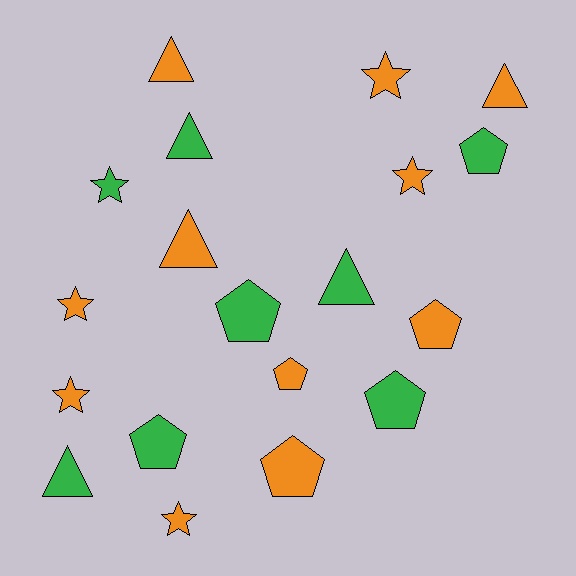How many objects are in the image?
There are 19 objects.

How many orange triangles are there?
There are 3 orange triangles.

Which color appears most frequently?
Orange, with 11 objects.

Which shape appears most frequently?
Pentagon, with 7 objects.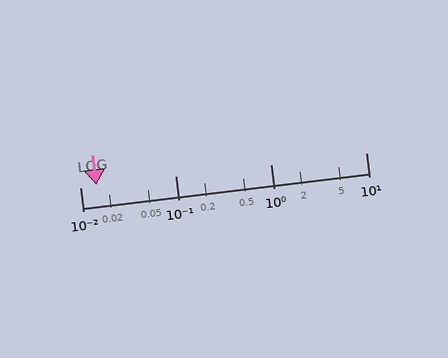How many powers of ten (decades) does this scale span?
The scale spans 3 decades, from 0.01 to 10.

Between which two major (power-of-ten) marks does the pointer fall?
The pointer is between 0.01 and 0.1.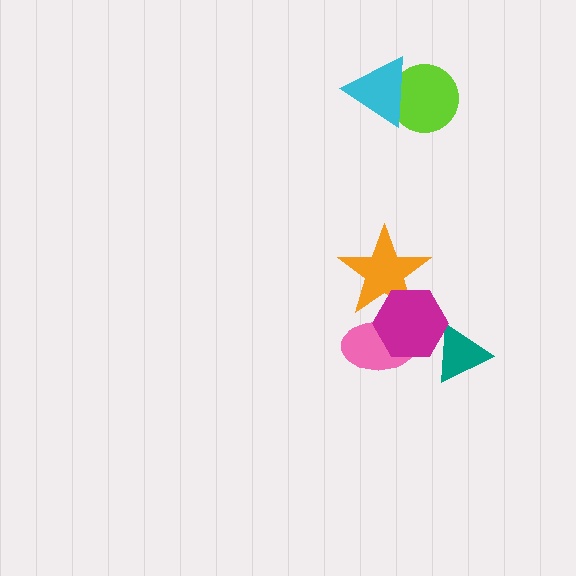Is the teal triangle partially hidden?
Yes, it is partially covered by another shape.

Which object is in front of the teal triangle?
The magenta hexagon is in front of the teal triangle.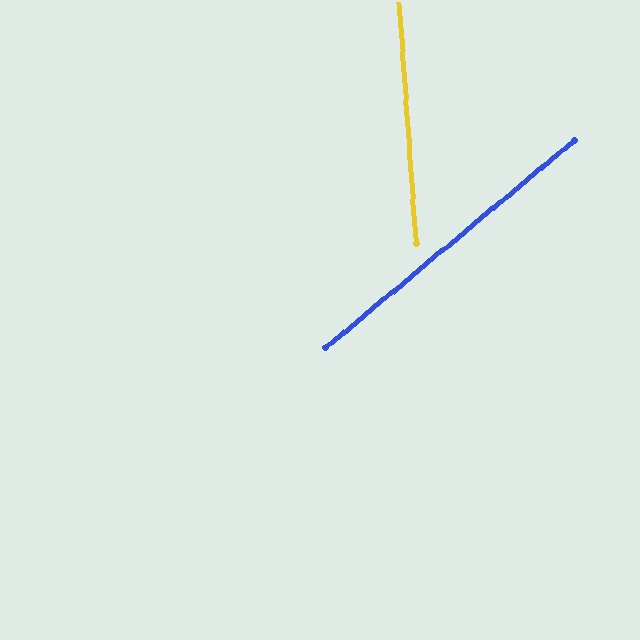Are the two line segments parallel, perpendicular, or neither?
Neither parallel nor perpendicular — they differ by about 54°.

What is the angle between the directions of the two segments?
Approximately 54 degrees.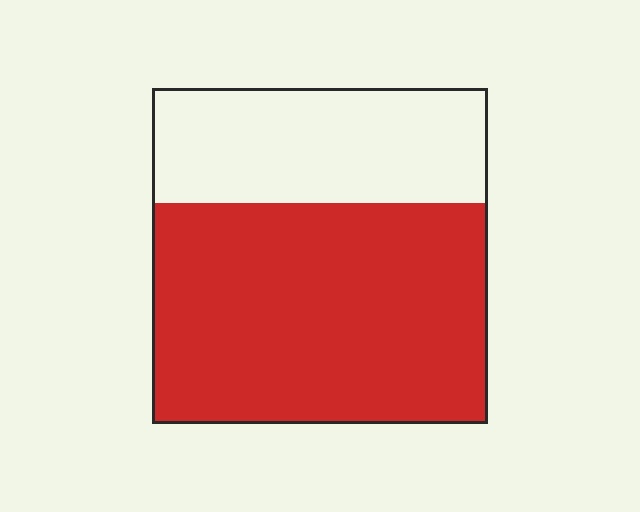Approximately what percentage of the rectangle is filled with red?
Approximately 65%.